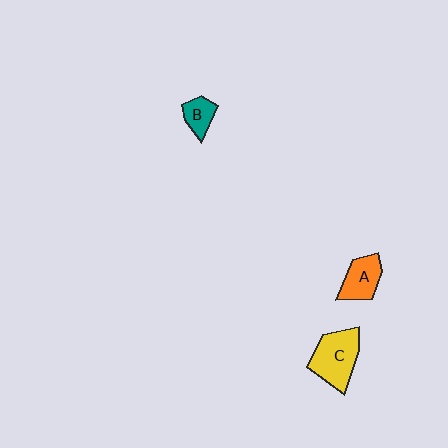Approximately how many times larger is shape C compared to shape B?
Approximately 2.2 times.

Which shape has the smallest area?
Shape B (teal).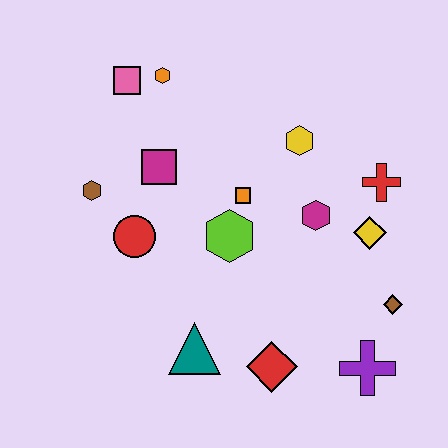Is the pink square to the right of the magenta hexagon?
No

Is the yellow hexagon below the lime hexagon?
No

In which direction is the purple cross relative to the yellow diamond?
The purple cross is below the yellow diamond.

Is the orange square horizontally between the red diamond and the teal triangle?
Yes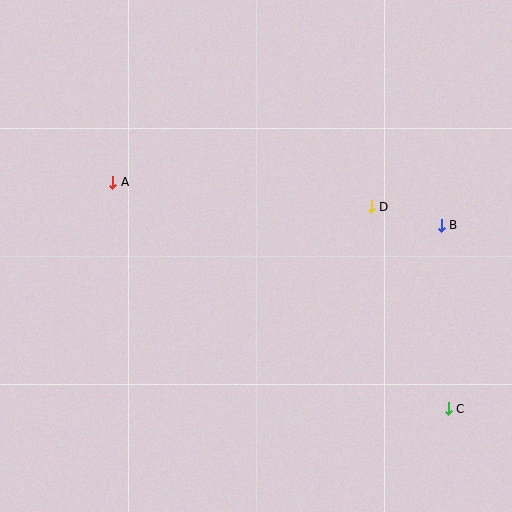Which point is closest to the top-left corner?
Point A is closest to the top-left corner.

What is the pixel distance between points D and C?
The distance between D and C is 216 pixels.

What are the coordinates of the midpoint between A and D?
The midpoint between A and D is at (242, 194).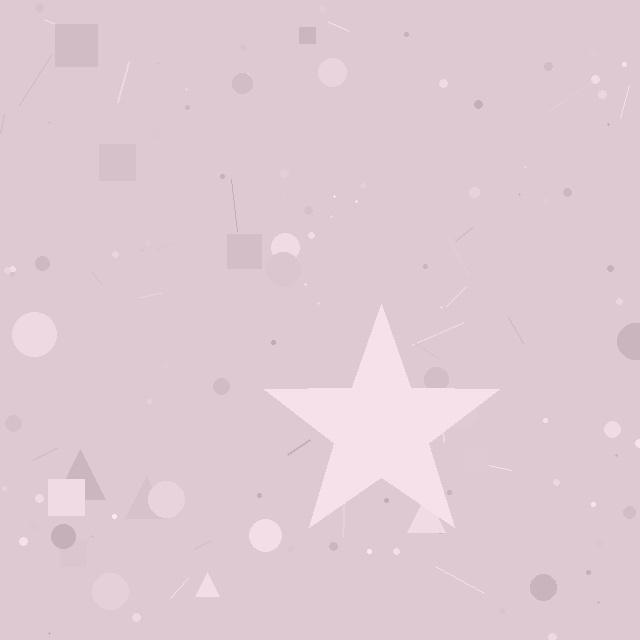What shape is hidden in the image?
A star is hidden in the image.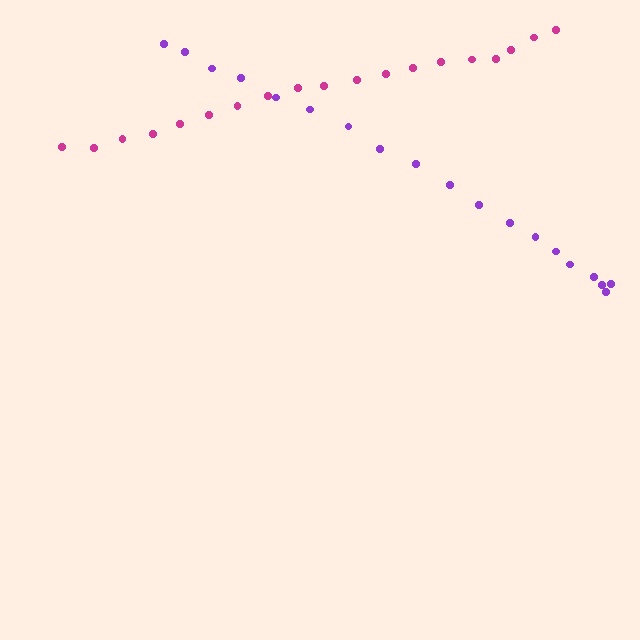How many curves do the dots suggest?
There are 2 distinct paths.